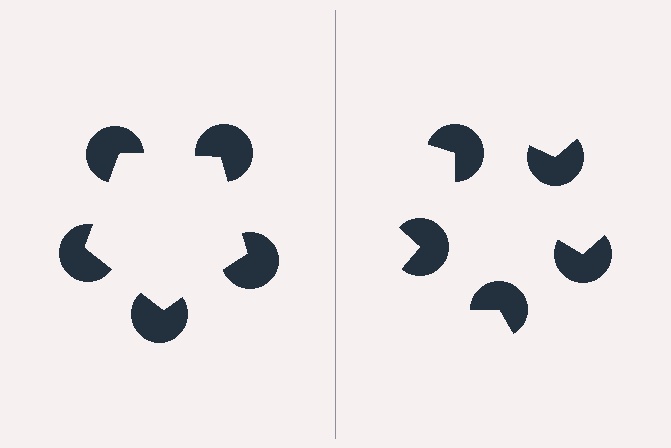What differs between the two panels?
The pac-man discs are positioned identically on both sides; only the wedge orientations differ. On the left they align to a pentagon; on the right they are misaligned.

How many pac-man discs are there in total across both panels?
10 — 5 on each side.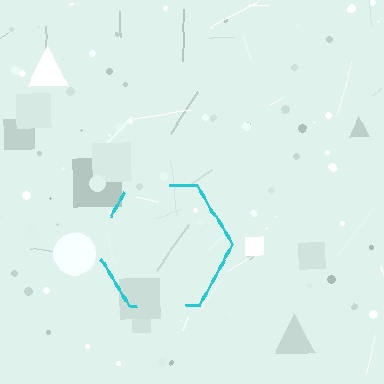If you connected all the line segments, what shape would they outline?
They would outline a hexagon.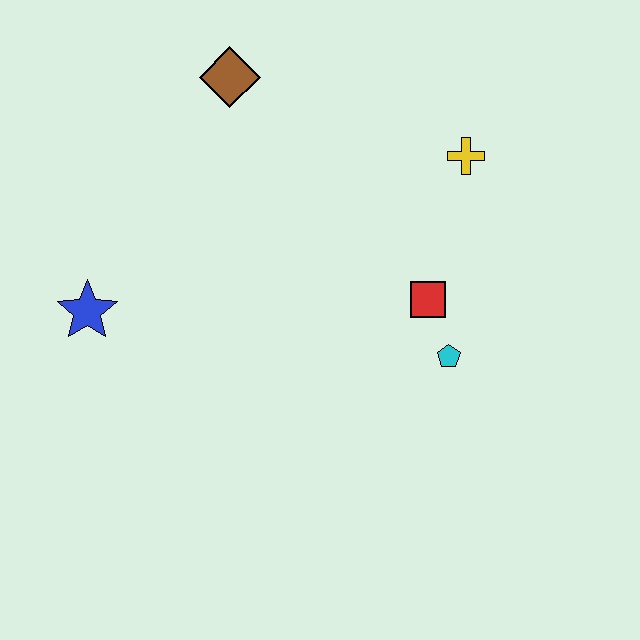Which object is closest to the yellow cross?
The red square is closest to the yellow cross.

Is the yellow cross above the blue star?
Yes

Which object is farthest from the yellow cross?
The blue star is farthest from the yellow cross.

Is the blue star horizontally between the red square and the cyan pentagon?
No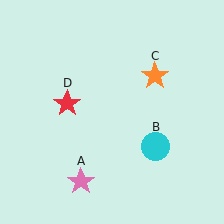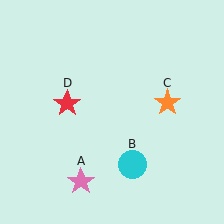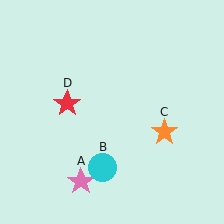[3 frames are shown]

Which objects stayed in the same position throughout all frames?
Pink star (object A) and red star (object D) remained stationary.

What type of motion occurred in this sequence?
The cyan circle (object B), orange star (object C) rotated clockwise around the center of the scene.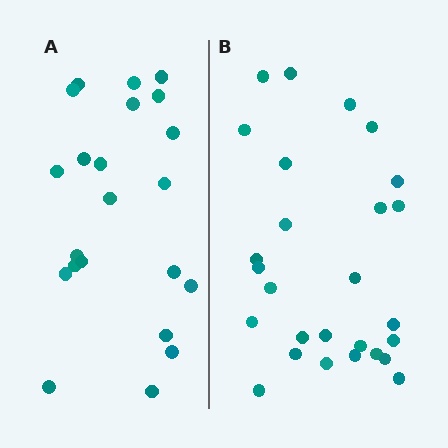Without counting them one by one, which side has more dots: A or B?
Region B (the right region) has more dots.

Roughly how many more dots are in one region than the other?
Region B has about 5 more dots than region A.